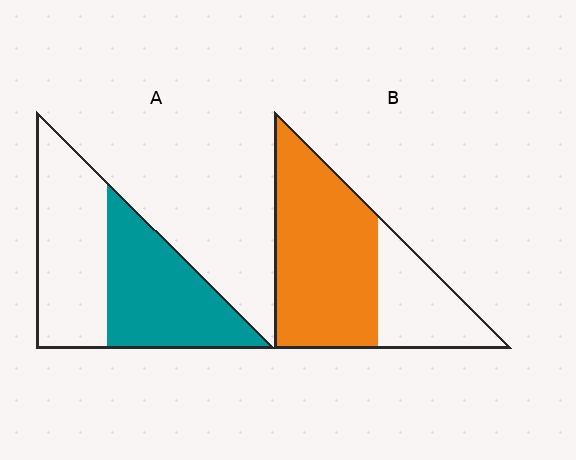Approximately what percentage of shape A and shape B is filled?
A is approximately 50% and B is approximately 70%.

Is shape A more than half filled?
Roughly half.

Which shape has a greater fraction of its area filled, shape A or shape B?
Shape B.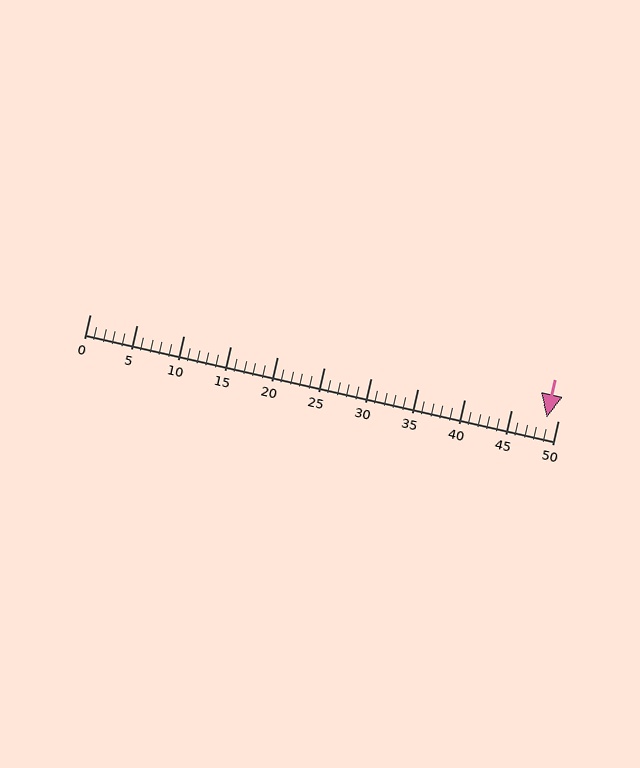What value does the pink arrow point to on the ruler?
The pink arrow points to approximately 49.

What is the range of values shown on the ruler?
The ruler shows values from 0 to 50.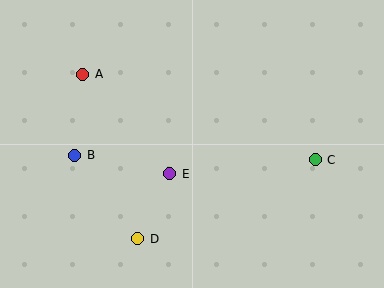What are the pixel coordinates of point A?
Point A is at (83, 74).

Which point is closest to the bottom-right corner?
Point C is closest to the bottom-right corner.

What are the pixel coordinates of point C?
Point C is at (315, 160).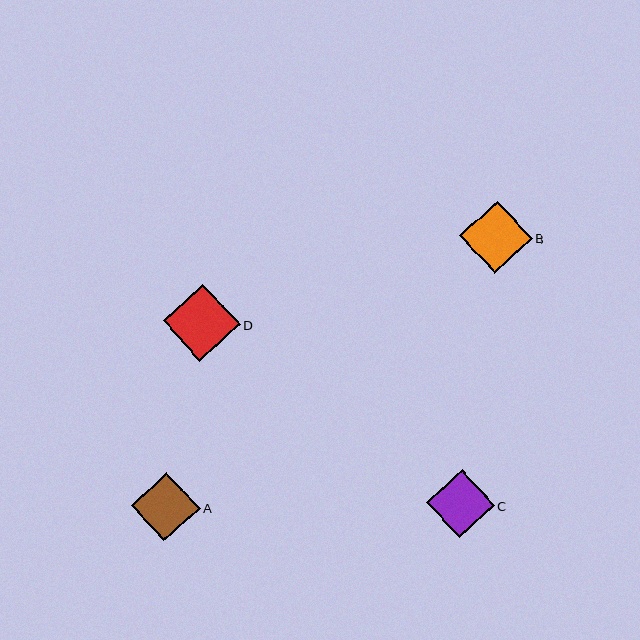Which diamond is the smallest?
Diamond C is the smallest with a size of approximately 68 pixels.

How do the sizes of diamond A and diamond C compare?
Diamond A and diamond C are approximately the same size.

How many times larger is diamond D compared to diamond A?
Diamond D is approximately 1.1 times the size of diamond A.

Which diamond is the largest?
Diamond D is the largest with a size of approximately 77 pixels.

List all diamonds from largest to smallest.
From largest to smallest: D, B, A, C.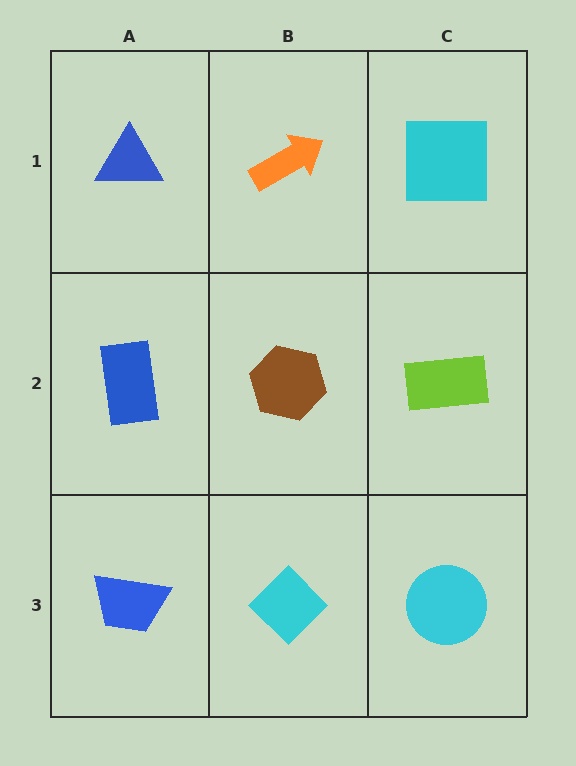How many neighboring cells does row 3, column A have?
2.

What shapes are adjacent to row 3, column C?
A lime rectangle (row 2, column C), a cyan diamond (row 3, column B).